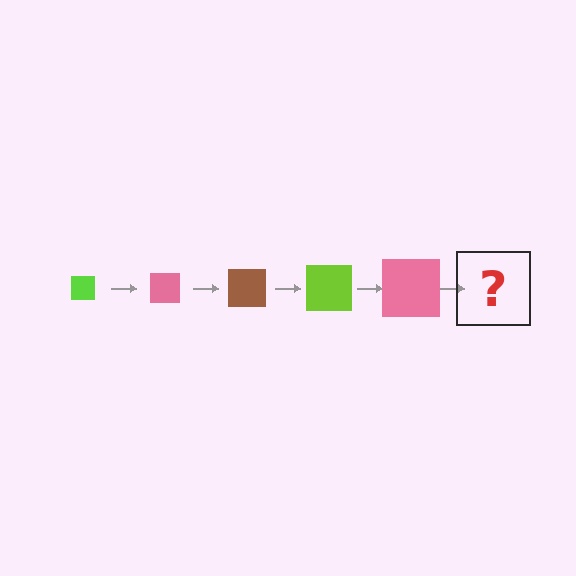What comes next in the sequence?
The next element should be a brown square, larger than the previous one.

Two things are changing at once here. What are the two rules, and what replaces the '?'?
The two rules are that the square grows larger each step and the color cycles through lime, pink, and brown. The '?' should be a brown square, larger than the previous one.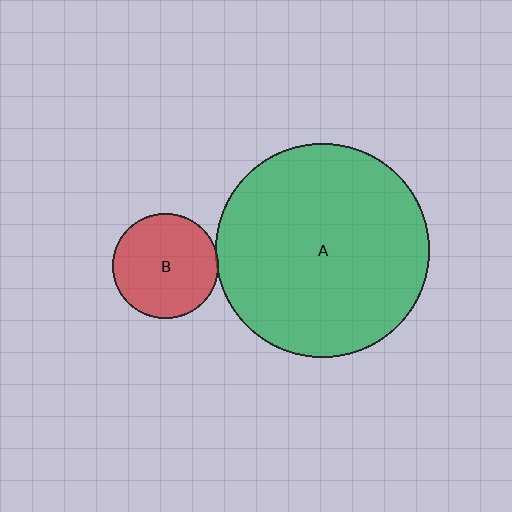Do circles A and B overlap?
Yes.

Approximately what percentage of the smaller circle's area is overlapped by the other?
Approximately 5%.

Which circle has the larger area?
Circle A (green).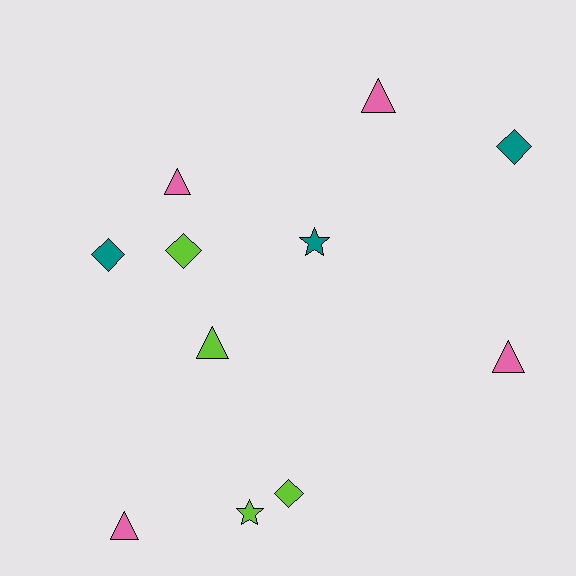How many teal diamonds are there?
There are 2 teal diamonds.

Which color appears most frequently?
Pink, with 4 objects.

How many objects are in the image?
There are 11 objects.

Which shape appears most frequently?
Triangle, with 5 objects.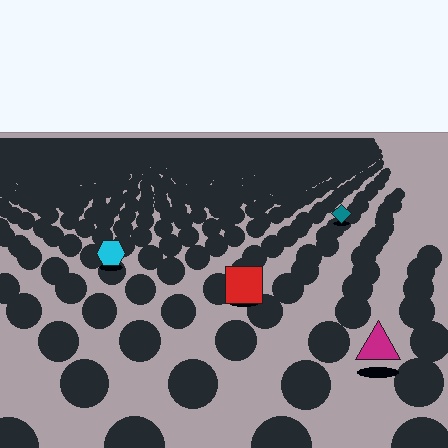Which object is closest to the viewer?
The magenta triangle is closest. The texture marks near it are larger and more spread out.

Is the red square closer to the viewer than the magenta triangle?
No. The magenta triangle is closer — you can tell from the texture gradient: the ground texture is coarser near it.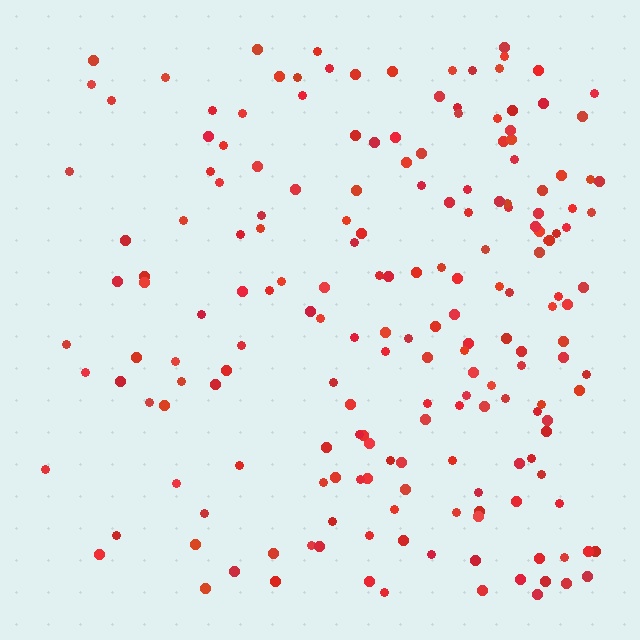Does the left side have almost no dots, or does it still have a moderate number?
Still a moderate number, just noticeably fewer than the right.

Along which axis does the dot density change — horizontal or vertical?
Horizontal.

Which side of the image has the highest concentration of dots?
The right.